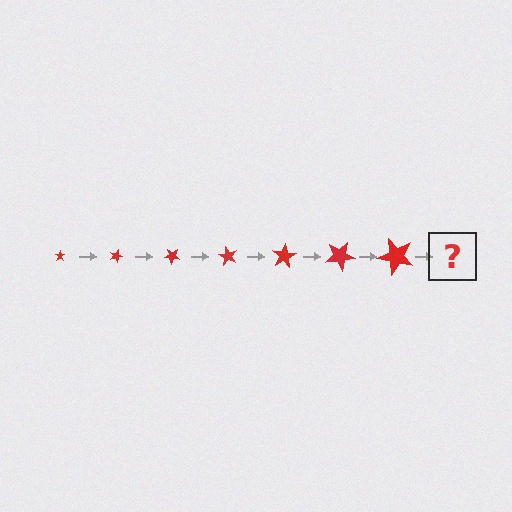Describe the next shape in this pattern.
It should be a star, larger than the previous one and rotated 140 degrees from the start.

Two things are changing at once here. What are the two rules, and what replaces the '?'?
The two rules are that the star grows larger each step and it rotates 20 degrees each step. The '?' should be a star, larger than the previous one and rotated 140 degrees from the start.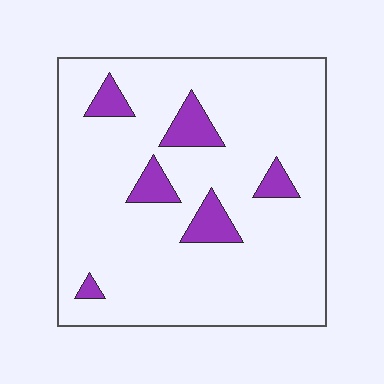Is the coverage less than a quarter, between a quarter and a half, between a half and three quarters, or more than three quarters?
Less than a quarter.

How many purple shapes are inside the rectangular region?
6.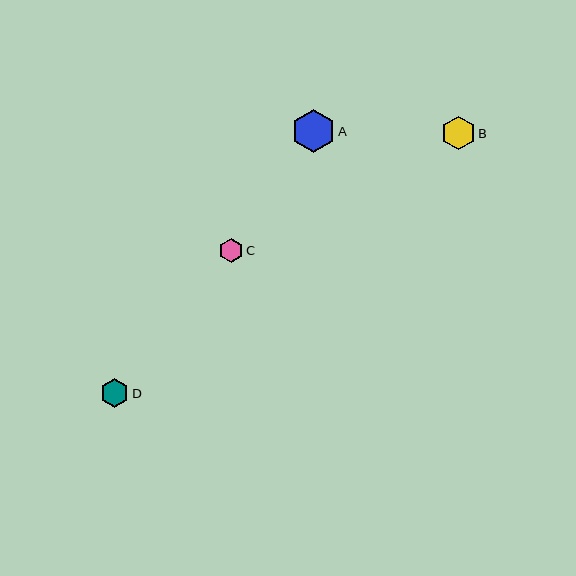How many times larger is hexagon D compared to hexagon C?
Hexagon D is approximately 1.2 times the size of hexagon C.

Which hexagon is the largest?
Hexagon A is the largest with a size of approximately 43 pixels.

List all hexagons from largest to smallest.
From largest to smallest: A, B, D, C.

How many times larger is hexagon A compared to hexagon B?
Hexagon A is approximately 1.3 times the size of hexagon B.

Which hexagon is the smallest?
Hexagon C is the smallest with a size of approximately 25 pixels.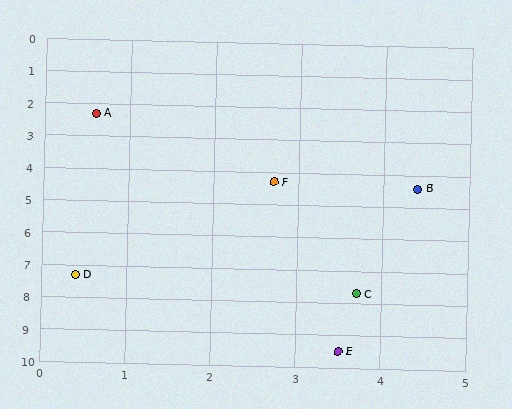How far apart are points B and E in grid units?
Points B and E are about 5.2 grid units apart.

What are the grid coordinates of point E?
Point E is at approximately (3.5, 9.5).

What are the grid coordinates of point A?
Point A is at approximately (0.6, 2.3).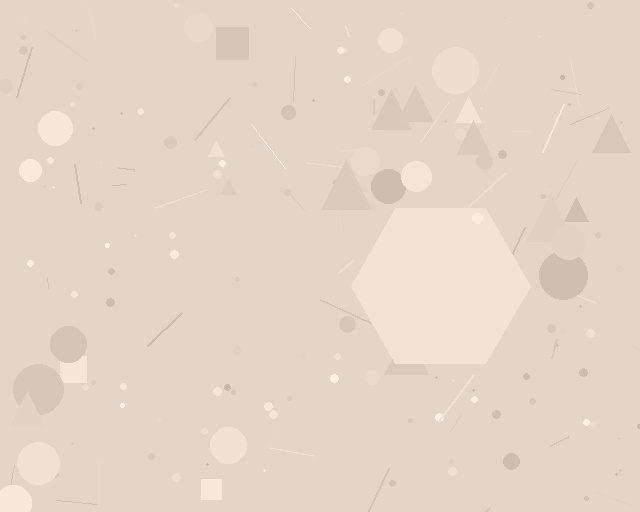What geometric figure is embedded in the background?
A hexagon is embedded in the background.